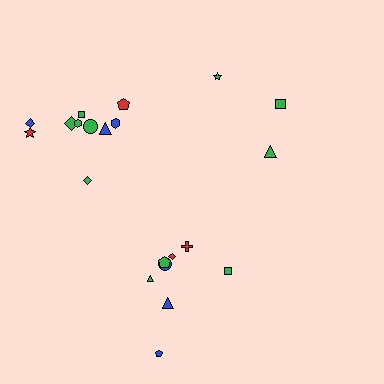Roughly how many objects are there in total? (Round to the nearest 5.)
Roughly 20 objects in total.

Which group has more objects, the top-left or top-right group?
The top-left group.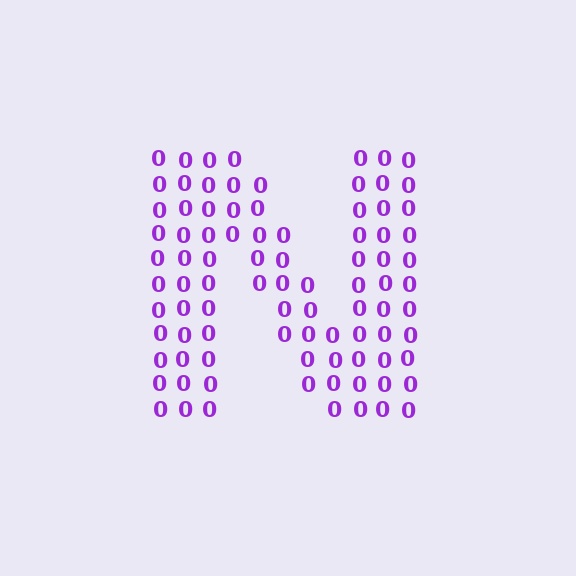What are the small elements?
The small elements are digit 0's.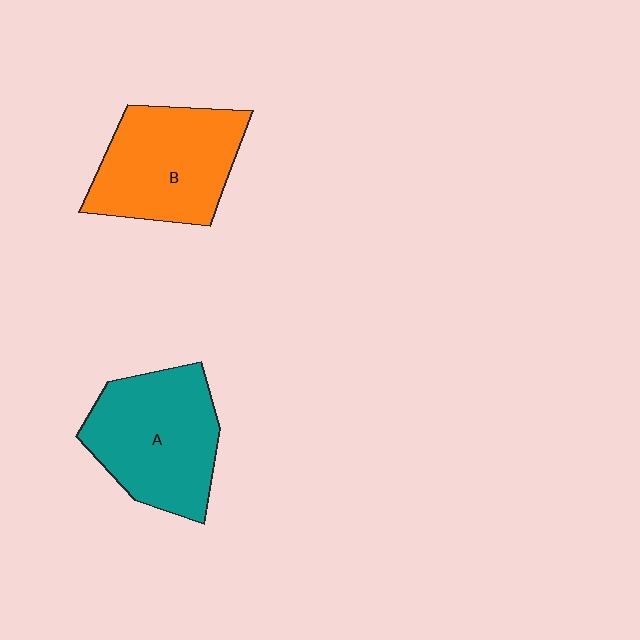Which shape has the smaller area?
Shape B (orange).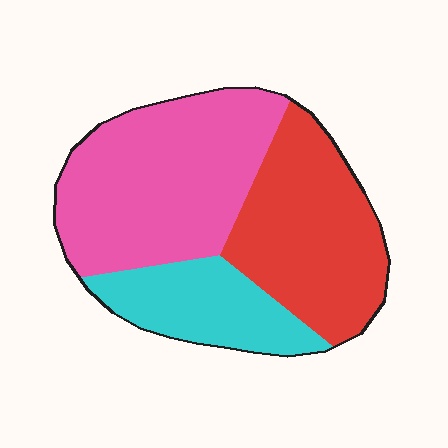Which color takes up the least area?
Cyan, at roughly 20%.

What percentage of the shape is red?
Red takes up about one third (1/3) of the shape.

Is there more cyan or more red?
Red.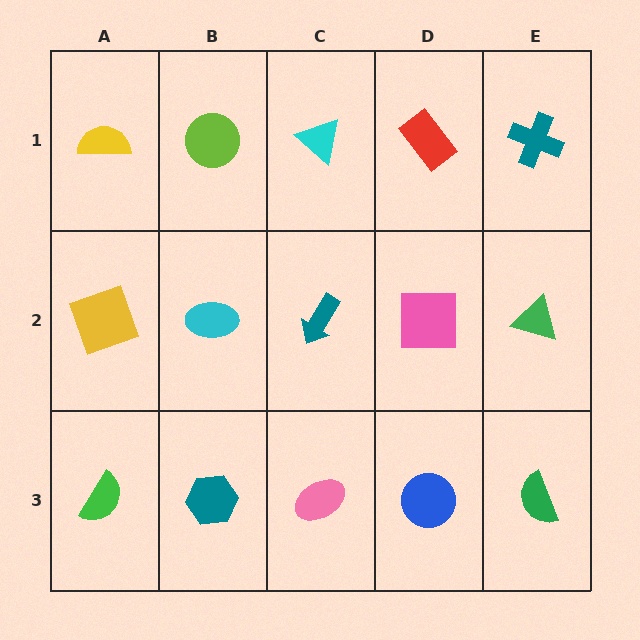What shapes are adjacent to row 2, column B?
A lime circle (row 1, column B), a teal hexagon (row 3, column B), a yellow square (row 2, column A), a teal arrow (row 2, column C).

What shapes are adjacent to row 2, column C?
A cyan triangle (row 1, column C), a pink ellipse (row 3, column C), a cyan ellipse (row 2, column B), a pink square (row 2, column D).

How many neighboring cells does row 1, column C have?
3.